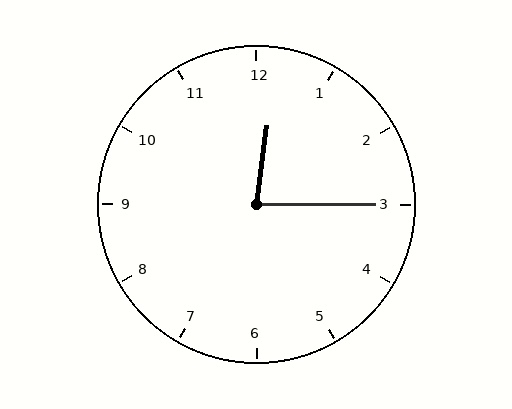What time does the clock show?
12:15.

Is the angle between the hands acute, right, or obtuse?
It is acute.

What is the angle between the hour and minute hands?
Approximately 82 degrees.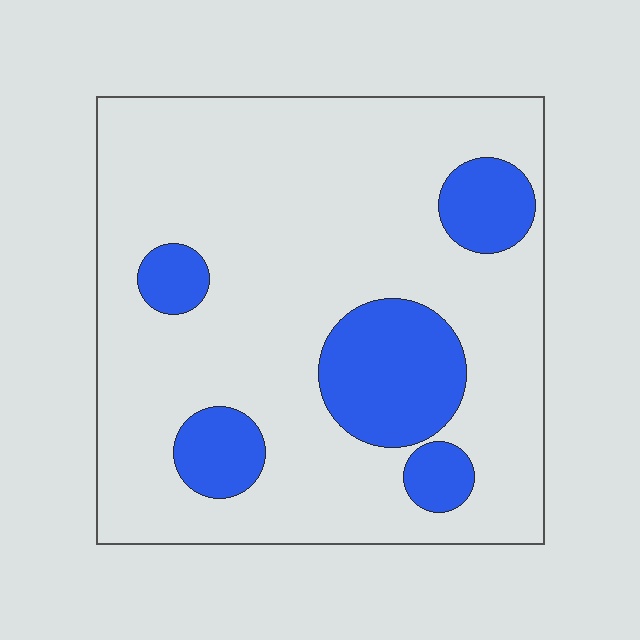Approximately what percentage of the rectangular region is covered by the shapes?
Approximately 20%.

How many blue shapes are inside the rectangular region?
5.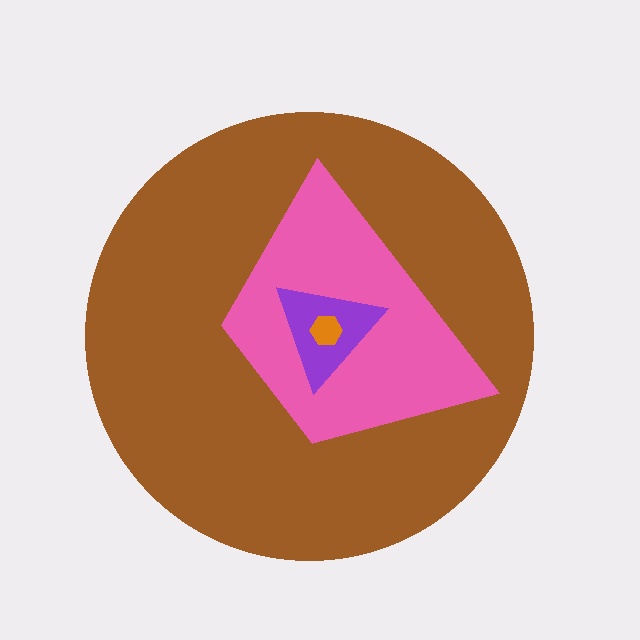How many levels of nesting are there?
4.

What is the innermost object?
The orange hexagon.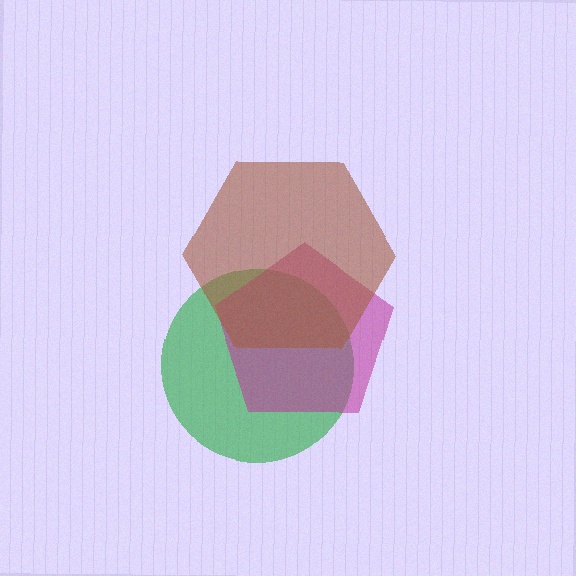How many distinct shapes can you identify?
There are 3 distinct shapes: a green circle, a magenta pentagon, a brown hexagon.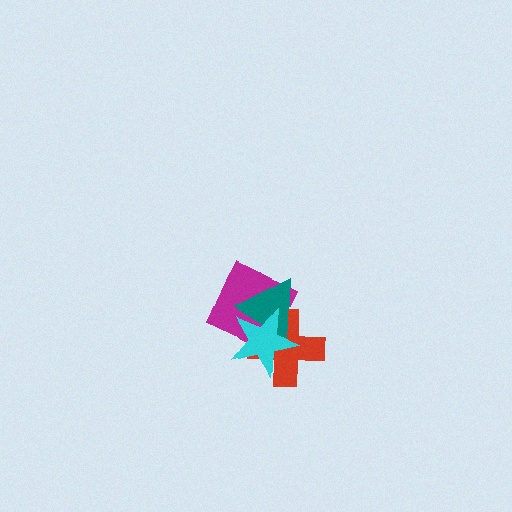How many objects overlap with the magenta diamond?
3 objects overlap with the magenta diamond.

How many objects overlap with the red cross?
3 objects overlap with the red cross.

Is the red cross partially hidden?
Yes, it is partially covered by another shape.